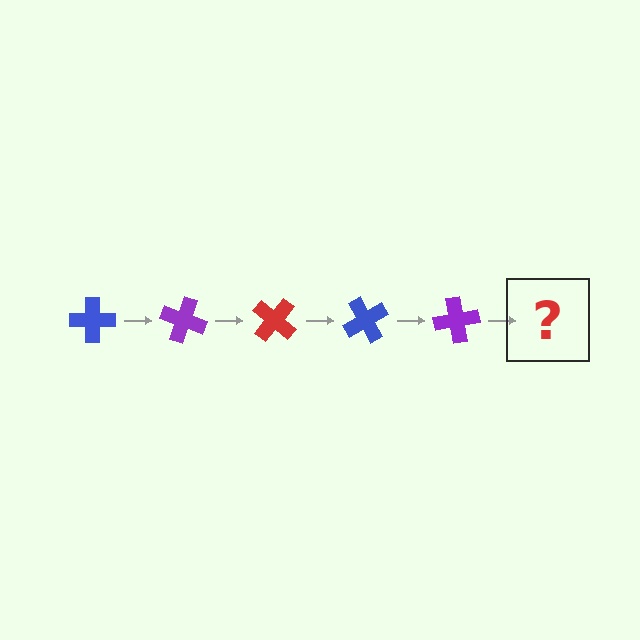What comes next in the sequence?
The next element should be a red cross, rotated 100 degrees from the start.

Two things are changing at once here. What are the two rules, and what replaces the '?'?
The two rules are that it rotates 20 degrees each step and the color cycles through blue, purple, and red. The '?' should be a red cross, rotated 100 degrees from the start.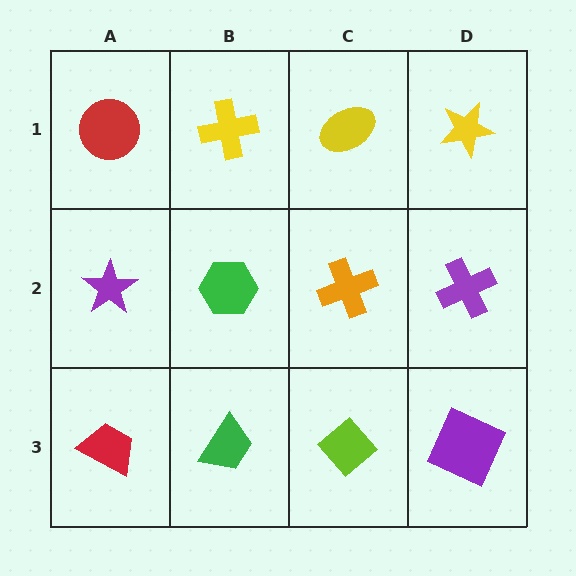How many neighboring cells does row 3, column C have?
3.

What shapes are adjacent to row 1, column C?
An orange cross (row 2, column C), a yellow cross (row 1, column B), a yellow star (row 1, column D).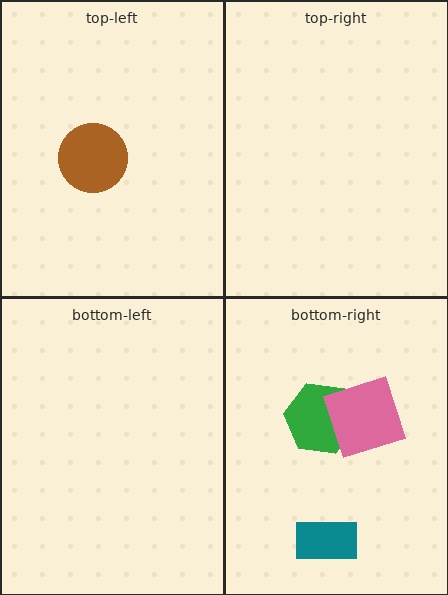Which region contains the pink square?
The bottom-right region.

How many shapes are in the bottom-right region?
3.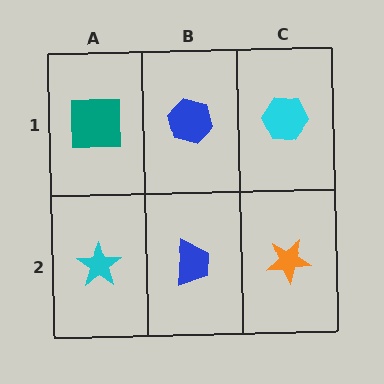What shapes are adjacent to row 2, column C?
A cyan hexagon (row 1, column C), a blue trapezoid (row 2, column B).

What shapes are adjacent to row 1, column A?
A cyan star (row 2, column A), a blue hexagon (row 1, column B).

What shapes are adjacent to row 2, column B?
A blue hexagon (row 1, column B), a cyan star (row 2, column A), an orange star (row 2, column C).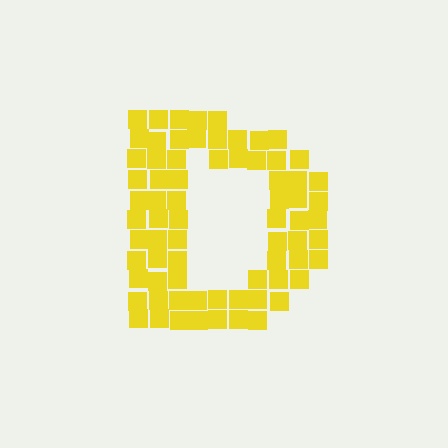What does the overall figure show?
The overall figure shows the letter D.